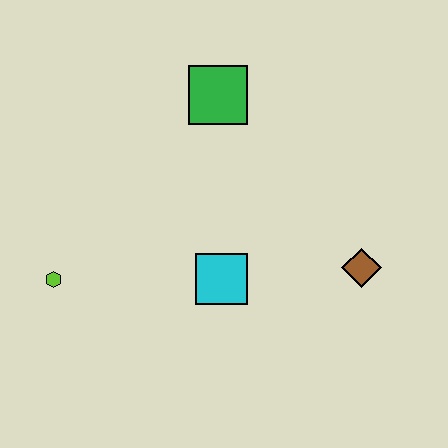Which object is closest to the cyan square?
The brown diamond is closest to the cyan square.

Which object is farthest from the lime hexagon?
The brown diamond is farthest from the lime hexagon.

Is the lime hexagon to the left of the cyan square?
Yes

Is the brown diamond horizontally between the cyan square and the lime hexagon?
No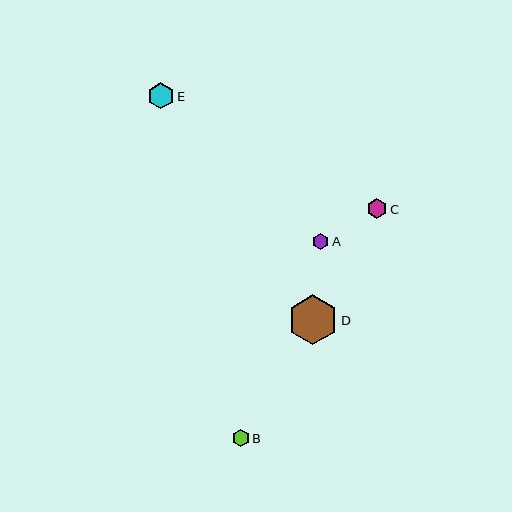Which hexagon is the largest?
Hexagon D is the largest with a size of approximately 50 pixels.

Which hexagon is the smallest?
Hexagon A is the smallest with a size of approximately 16 pixels.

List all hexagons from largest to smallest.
From largest to smallest: D, E, C, B, A.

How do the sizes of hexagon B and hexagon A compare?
Hexagon B and hexagon A are approximately the same size.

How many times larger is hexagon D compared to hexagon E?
Hexagon D is approximately 1.9 times the size of hexagon E.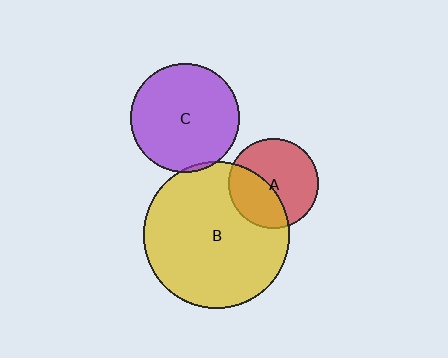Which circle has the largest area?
Circle B (yellow).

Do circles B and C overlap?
Yes.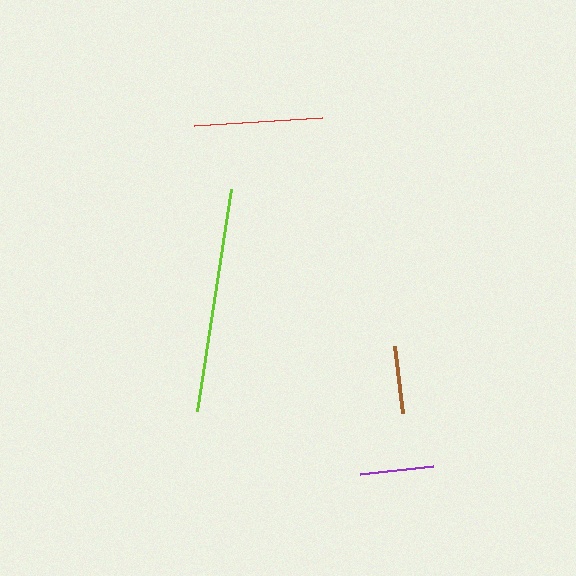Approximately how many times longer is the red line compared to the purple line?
The red line is approximately 1.7 times the length of the purple line.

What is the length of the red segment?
The red segment is approximately 129 pixels long.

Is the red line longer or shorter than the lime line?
The lime line is longer than the red line.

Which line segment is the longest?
The lime line is the longest at approximately 225 pixels.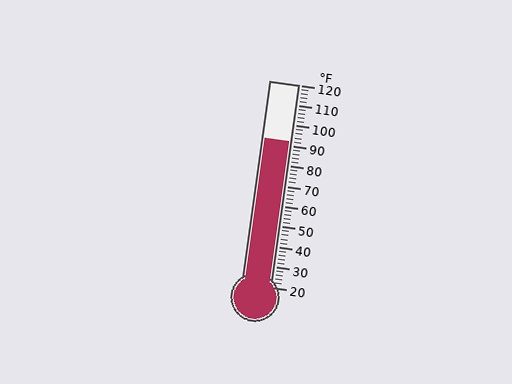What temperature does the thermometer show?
The thermometer shows approximately 92°F.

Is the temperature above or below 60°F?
The temperature is above 60°F.